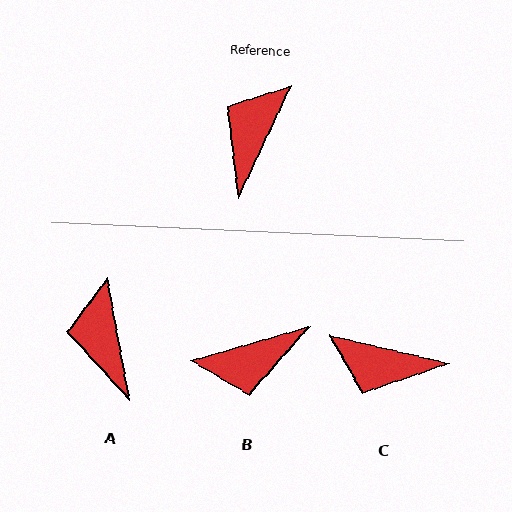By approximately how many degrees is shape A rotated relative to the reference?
Approximately 36 degrees counter-clockwise.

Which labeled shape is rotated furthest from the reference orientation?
B, about 132 degrees away.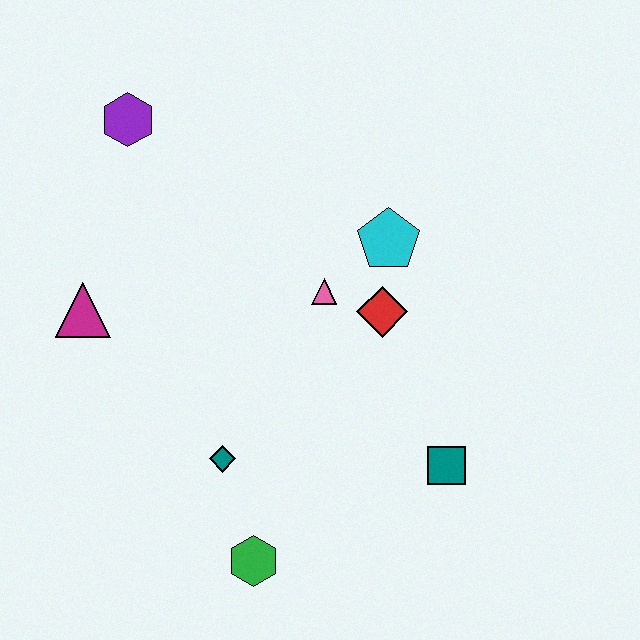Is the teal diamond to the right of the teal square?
No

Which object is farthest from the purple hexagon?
The teal square is farthest from the purple hexagon.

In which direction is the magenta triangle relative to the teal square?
The magenta triangle is to the left of the teal square.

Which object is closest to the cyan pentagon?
The red diamond is closest to the cyan pentagon.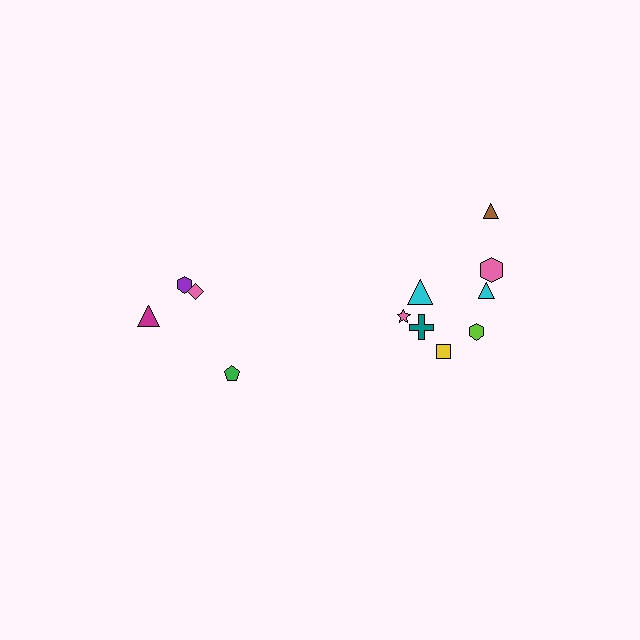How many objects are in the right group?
There are 8 objects.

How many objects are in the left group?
There are 4 objects.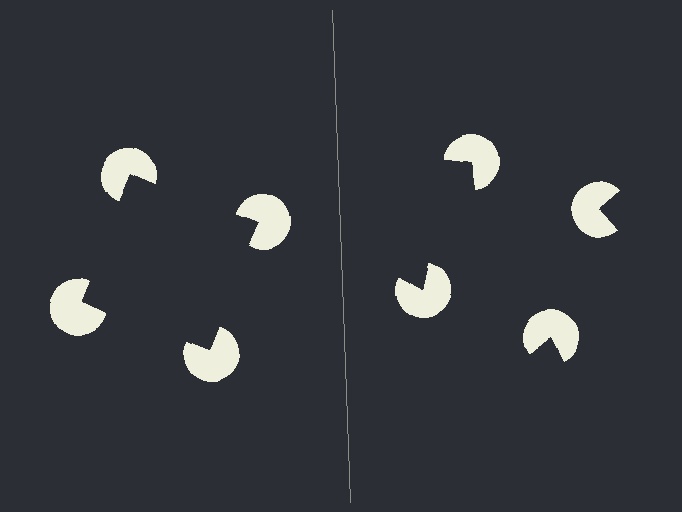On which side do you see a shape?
An illusory square appears on the left side. On the right side the wedge cuts are rotated, so no coherent shape forms.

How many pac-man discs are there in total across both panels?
8 — 4 on each side.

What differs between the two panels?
The pac-man discs are positioned identically on both sides; only the wedge orientations differ. On the left they align to a square; on the right they are misaligned.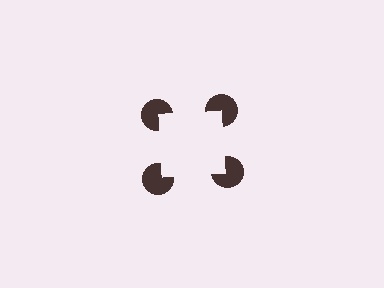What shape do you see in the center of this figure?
An illusory square — its edges are inferred from the aligned wedge cuts in the pac-man discs, not physically drawn.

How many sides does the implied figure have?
4 sides.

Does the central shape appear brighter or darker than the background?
It typically appears slightly brighter than the background, even though no actual brightness change is drawn.